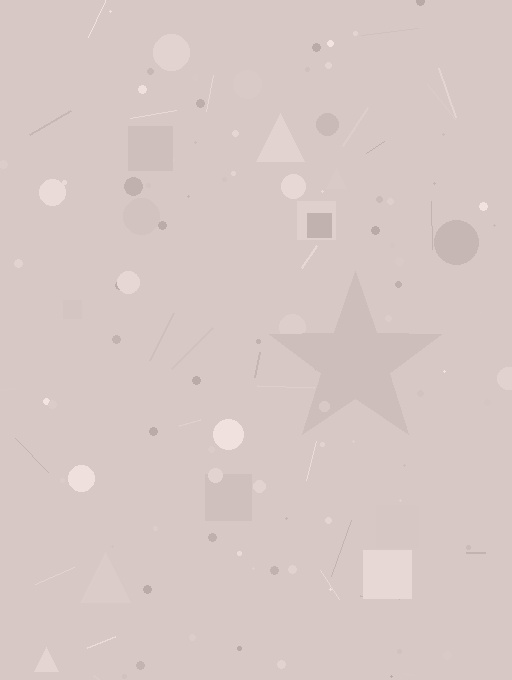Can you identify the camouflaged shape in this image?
The camouflaged shape is a star.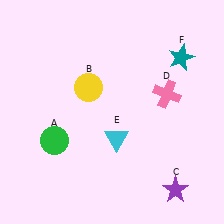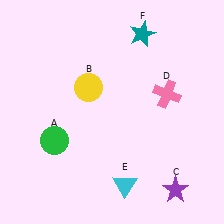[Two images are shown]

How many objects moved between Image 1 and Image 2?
2 objects moved between the two images.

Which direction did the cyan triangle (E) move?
The cyan triangle (E) moved down.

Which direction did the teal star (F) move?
The teal star (F) moved left.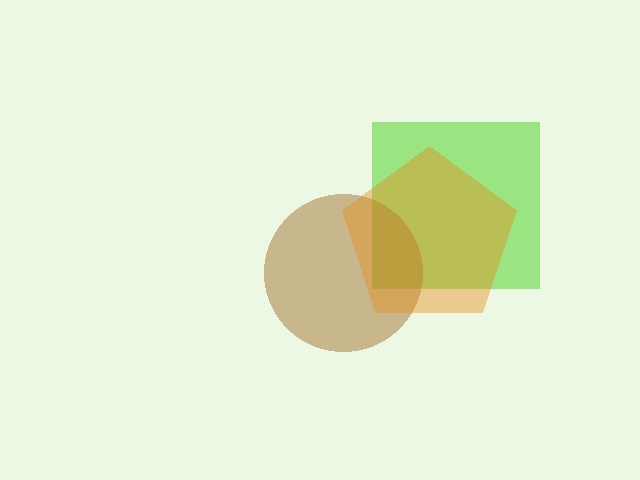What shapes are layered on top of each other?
The layered shapes are: a lime square, a brown circle, an orange pentagon.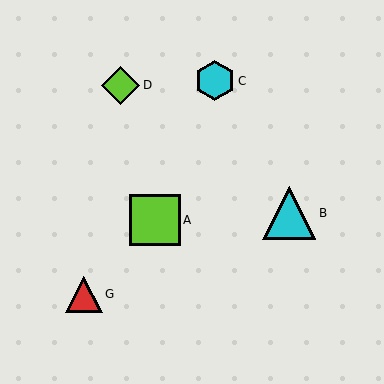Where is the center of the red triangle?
The center of the red triangle is at (84, 294).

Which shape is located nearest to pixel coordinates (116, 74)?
The lime diamond (labeled D) at (120, 85) is nearest to that location.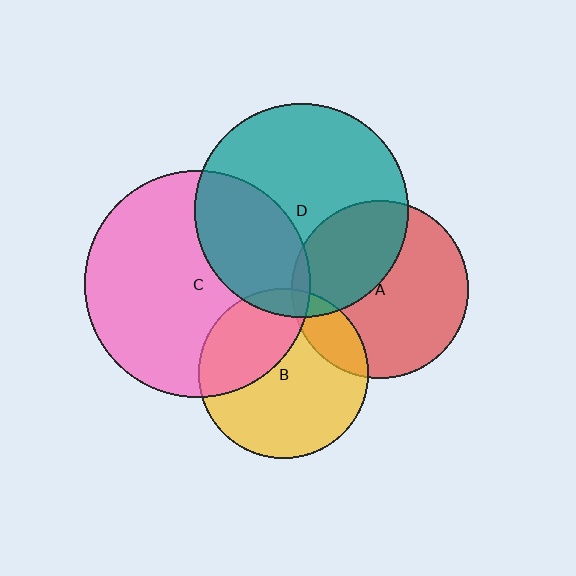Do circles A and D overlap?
Yes.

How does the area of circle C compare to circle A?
Approximately 1.6 times.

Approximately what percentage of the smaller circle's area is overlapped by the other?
Approximately 40%.